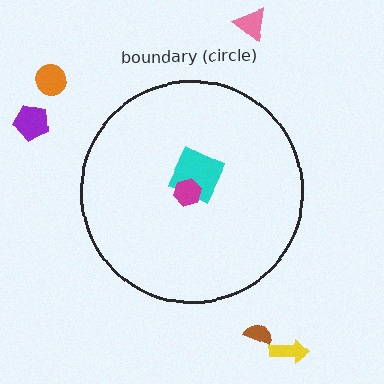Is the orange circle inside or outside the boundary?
Outside.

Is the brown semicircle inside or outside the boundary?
Outside.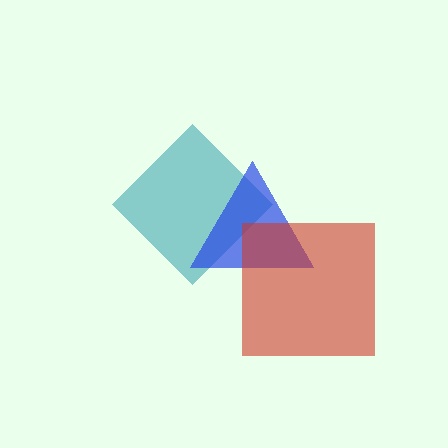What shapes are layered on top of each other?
The layered shapes are: a teal diamond, a blue triangle, a red square.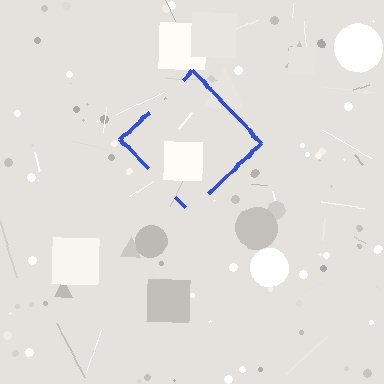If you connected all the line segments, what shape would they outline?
They would outline a diamond.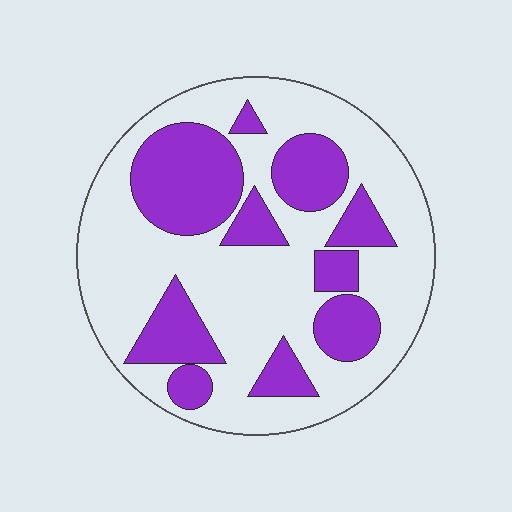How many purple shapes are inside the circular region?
10.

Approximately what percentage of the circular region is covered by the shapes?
Approximately 35%.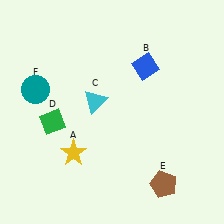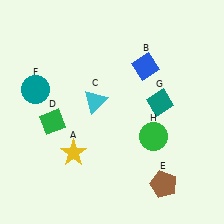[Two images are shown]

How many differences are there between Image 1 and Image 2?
There are 2 differences between the two images.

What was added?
A teal diamond (G), a green circle (H) were added in Image 2.